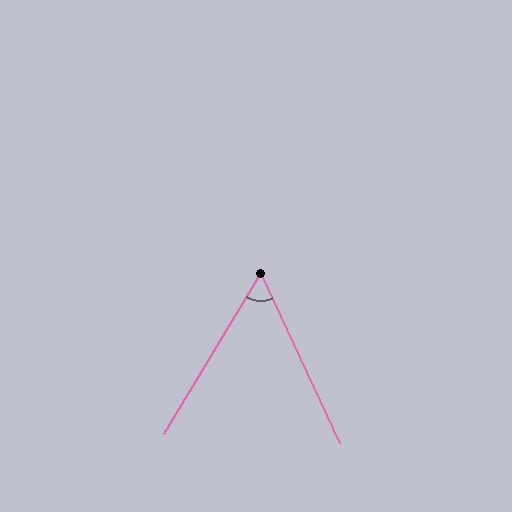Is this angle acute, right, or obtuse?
It is acute.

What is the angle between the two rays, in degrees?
Approximately 56 degrees.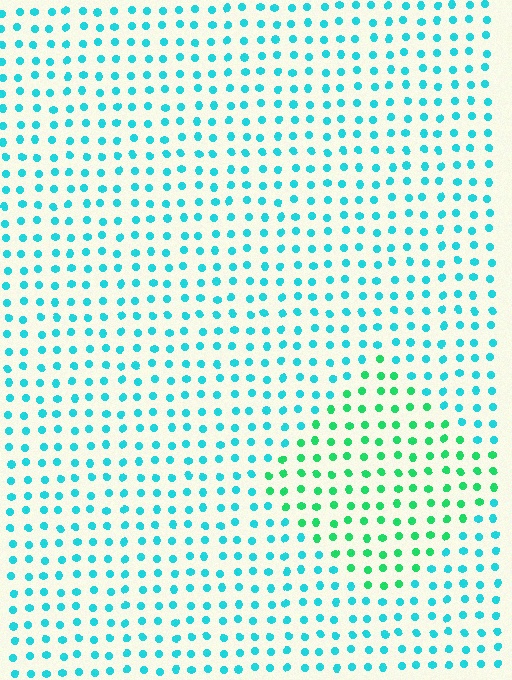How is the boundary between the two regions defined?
The boundary is defined purely by a slight shift in hue (about 39 degrees). Spacing, size, and orientation are identical on both sides.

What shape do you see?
I see a diamond.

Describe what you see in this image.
The image is filled with small cyan elements in a uniform arrangement. A diamond-shaped region is visible where the elements are tinted to a slightly different hue, forming a subtle color boundary.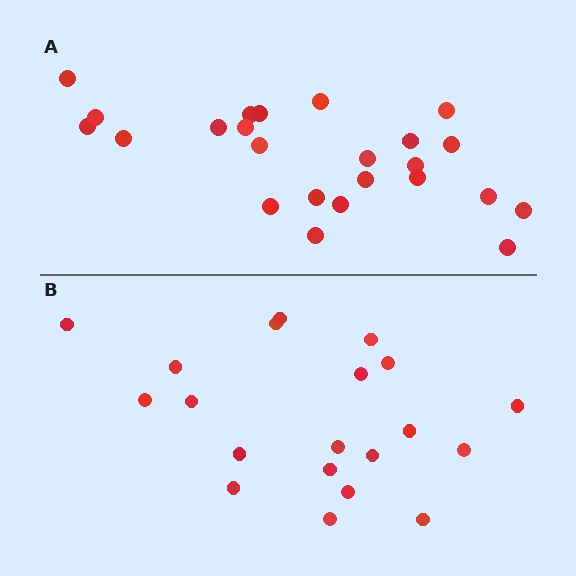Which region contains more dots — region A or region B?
Region A (the top region) has more dots.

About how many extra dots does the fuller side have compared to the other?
Region A has about 4 more dots than region B.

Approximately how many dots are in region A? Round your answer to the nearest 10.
About 20 dots. (The exact count is 24, which rounds to 20.)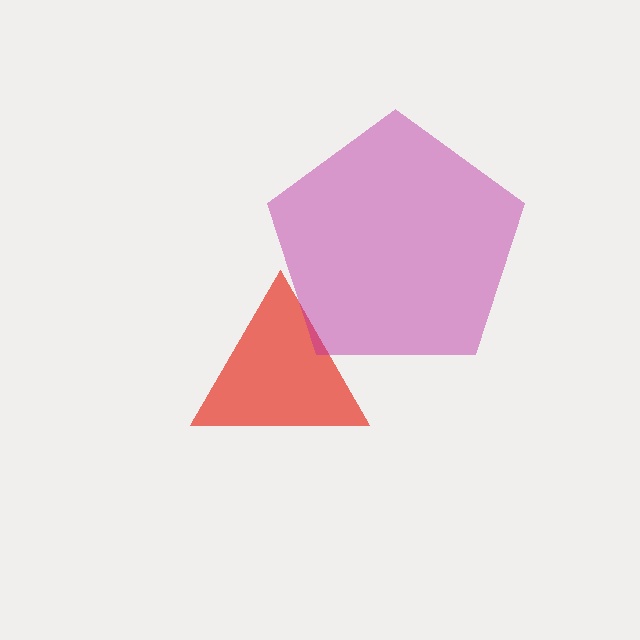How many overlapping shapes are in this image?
There are 2 overlapping shapes in the image.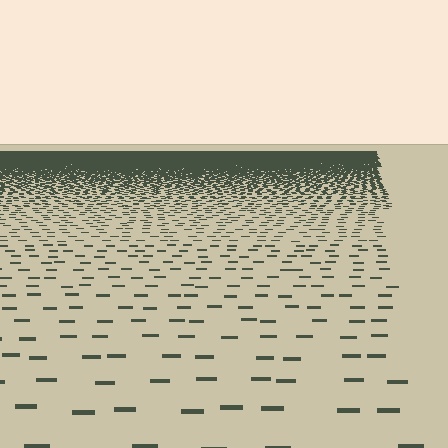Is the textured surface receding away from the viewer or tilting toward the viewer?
The surface is receding away from the viewer. Texture elements get smaller and denser toward the top.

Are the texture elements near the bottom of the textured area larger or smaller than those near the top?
Larger. Near the bottom, elements are closer to the viewer and appear at a bigger on-screen size.